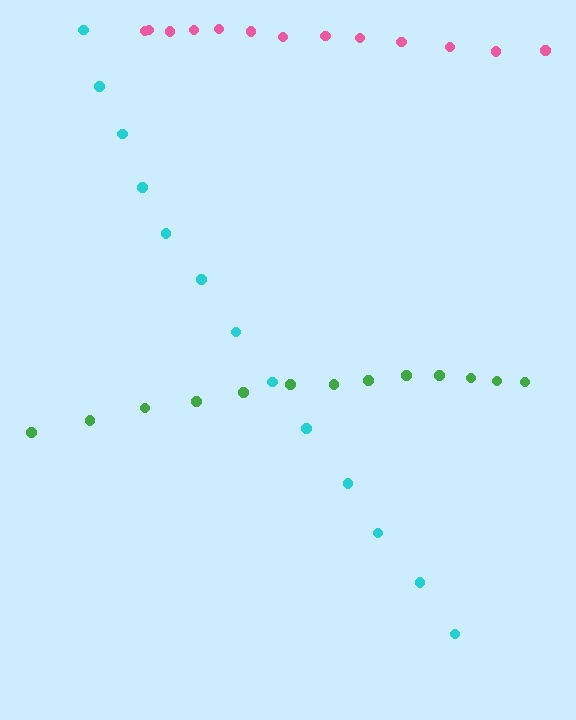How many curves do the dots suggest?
There are 3 distinct paths.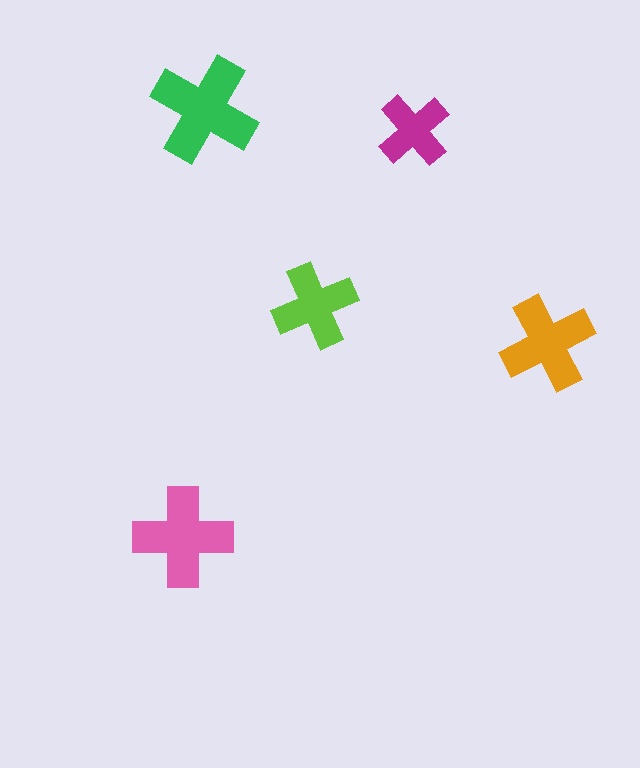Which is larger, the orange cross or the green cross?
The green one.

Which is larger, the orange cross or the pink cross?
The pink one.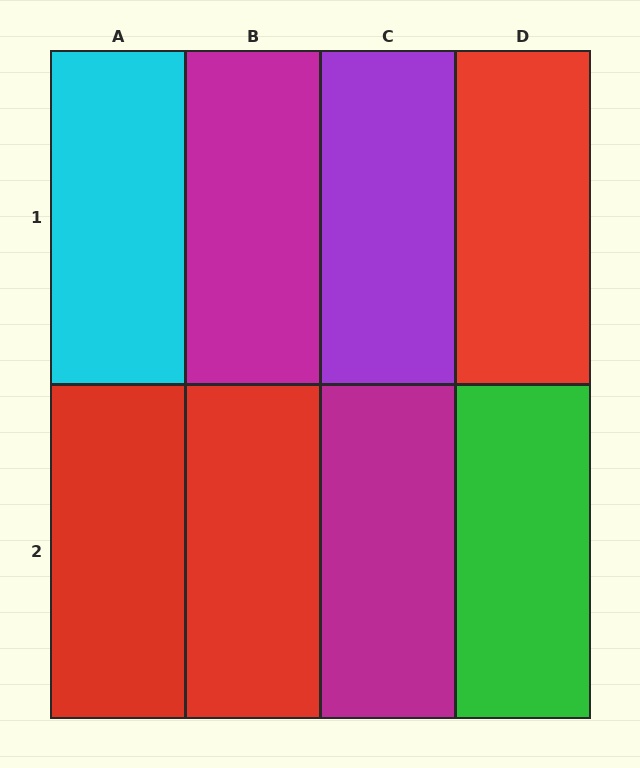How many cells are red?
3 cells are red.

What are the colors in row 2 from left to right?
Red, red, magenta, green.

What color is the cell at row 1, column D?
Red.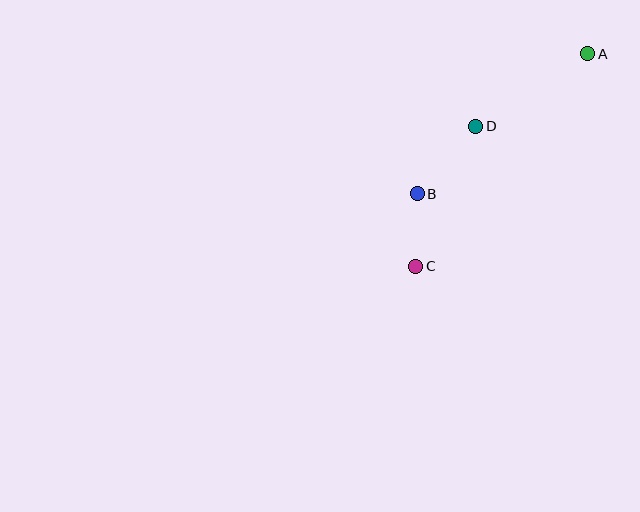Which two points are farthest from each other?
Points A and C are farthest from each other.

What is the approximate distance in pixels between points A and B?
The distance between A and B is approximately 220 pixels.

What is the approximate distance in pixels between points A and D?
The distance between A and D is approximately 133 pixels.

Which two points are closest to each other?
Points B and C are closest to each other.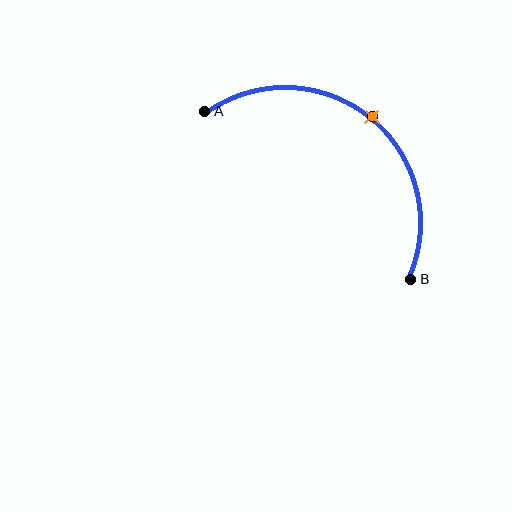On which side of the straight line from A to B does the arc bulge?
The arc bulges above and to the right of the straight line connecting A and B.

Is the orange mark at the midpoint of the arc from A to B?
Yes. The orange mark lies on the arc at equal arc-length from both A and B — it is the arc midpoint.